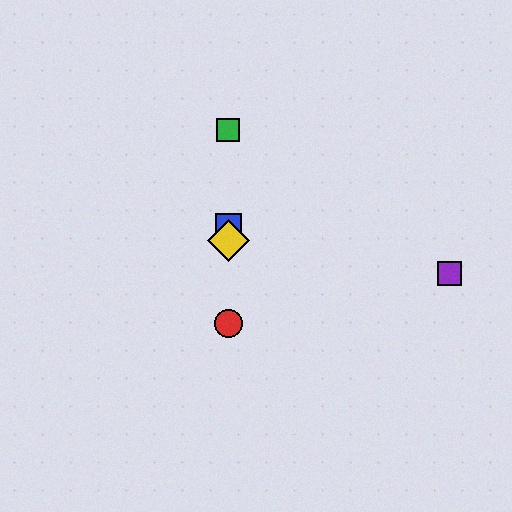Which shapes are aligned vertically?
The red circle, the blue square, the green square, the yellow diamond are aligned vertically.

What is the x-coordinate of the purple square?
The purple square is at x≈449.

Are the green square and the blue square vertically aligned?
Yes, both are at x≈228.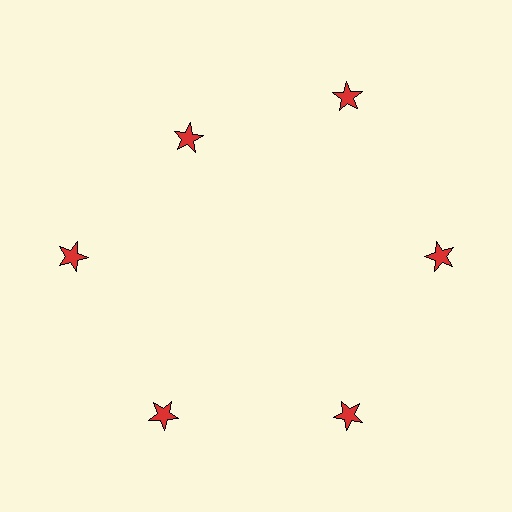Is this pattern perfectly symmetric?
No. The 6 red stars are arranged in a ring, but one element near the 11 o'clock position is pulled inward toward the center, breaking the 6-fold rotational symmetry.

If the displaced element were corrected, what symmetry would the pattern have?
It would have 6-fold rotational symmetry — the pattern would map onto itself every 60 degrees.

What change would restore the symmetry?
The symmetry would be restored by moving it outward, back onto the ring so that all 6 stars sit at equal angles and equal distance from the center.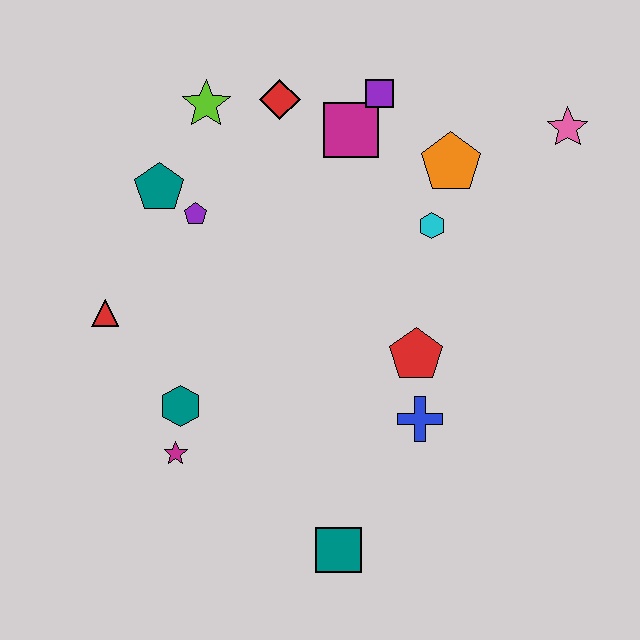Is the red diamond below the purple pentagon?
No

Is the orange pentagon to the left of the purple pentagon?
No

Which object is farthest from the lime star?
The teal square is farthest from the lime star.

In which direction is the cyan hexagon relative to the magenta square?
The cyan hexagon is below the magenta square.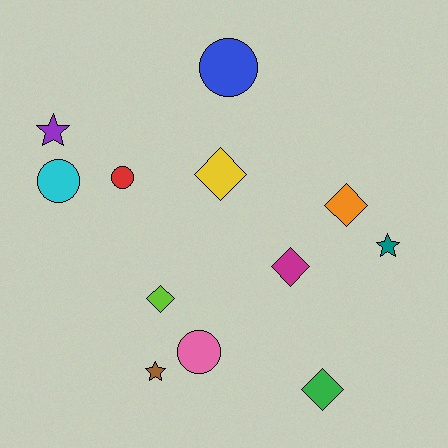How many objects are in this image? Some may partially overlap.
There are 12 objects.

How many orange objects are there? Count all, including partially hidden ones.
There is 1 orange object.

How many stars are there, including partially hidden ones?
There are 3 stars.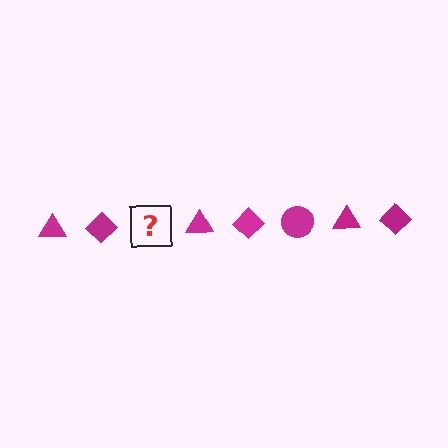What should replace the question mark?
The question mark should be replaced with a magenta circle.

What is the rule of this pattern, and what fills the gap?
The rule is that the pattern cycles through triangle, diamond, circle shapes in magenta. The gap should be filled with a magenta circle.